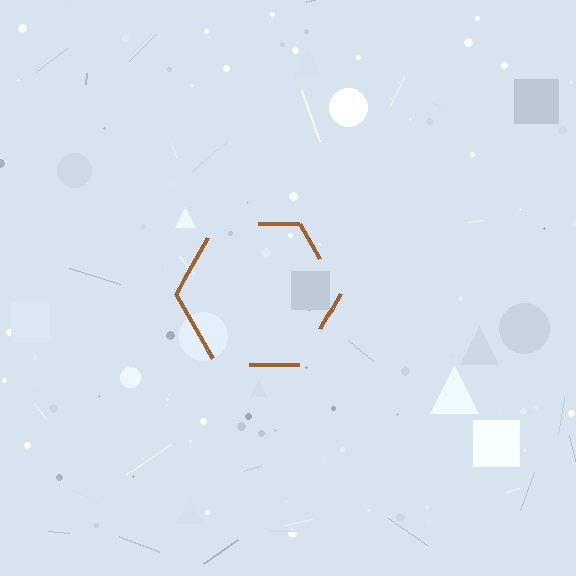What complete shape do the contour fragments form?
The contour fragments form a hexagon.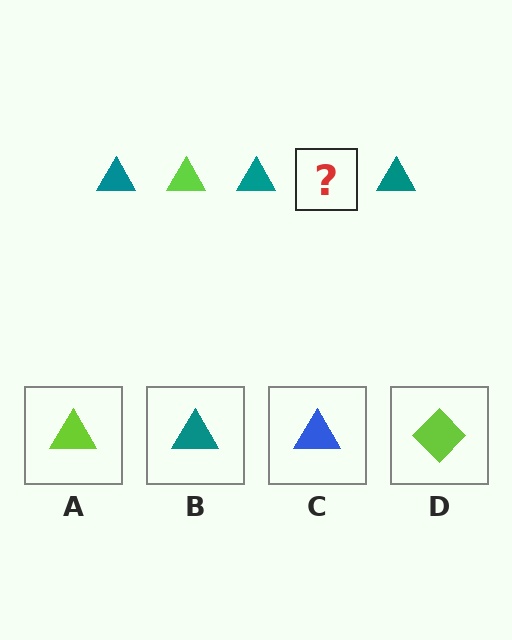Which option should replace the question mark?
Option A.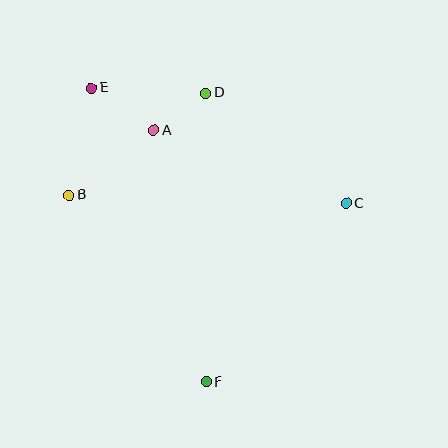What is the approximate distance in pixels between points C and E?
The distance between C and E is approximately 280 pixels.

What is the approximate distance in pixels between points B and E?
The distance between B and E is approximately 109 pixels.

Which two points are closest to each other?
Points A and D are closest to each other.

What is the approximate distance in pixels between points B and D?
The distance between B and D is approximately 171 pixels.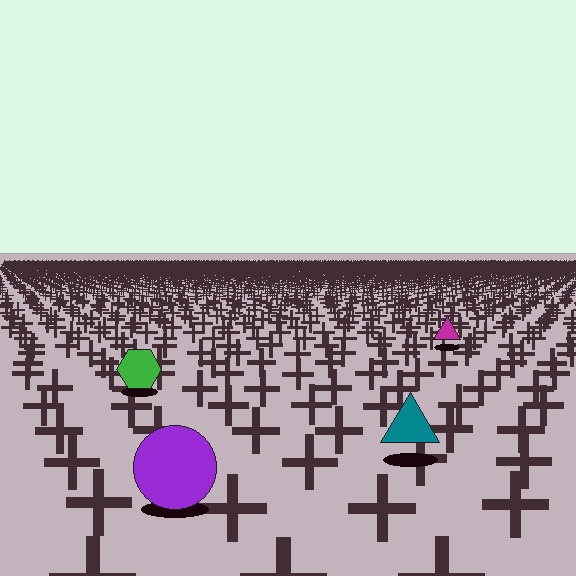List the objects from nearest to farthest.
From nearest to farthest: the purple circle, the teal triangle, the green hexagon, the magenta triangle.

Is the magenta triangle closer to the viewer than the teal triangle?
No. The teal triangle is closer — you can tell from the texture gradient: the ground texture is coarser near it.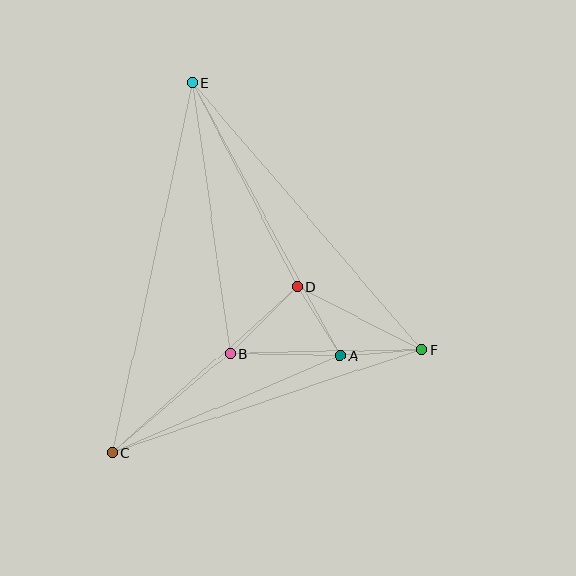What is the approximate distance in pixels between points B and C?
The distance between B and C is approximately 154 pixels.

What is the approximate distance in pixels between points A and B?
The distance between A and B is approximately 110 pixels.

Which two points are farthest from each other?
Points C and E are farthest from each other.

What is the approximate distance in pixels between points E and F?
The distance between E and F is approximately 351 pixels.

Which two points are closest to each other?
Points A and D are closest to each other.